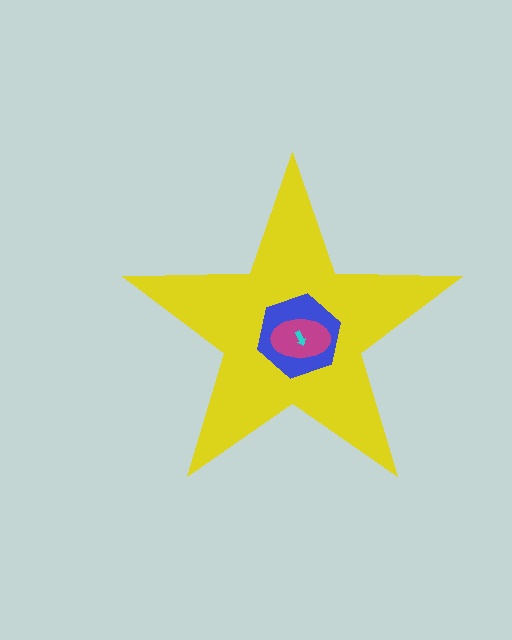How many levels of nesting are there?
4.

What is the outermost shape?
The yellow star.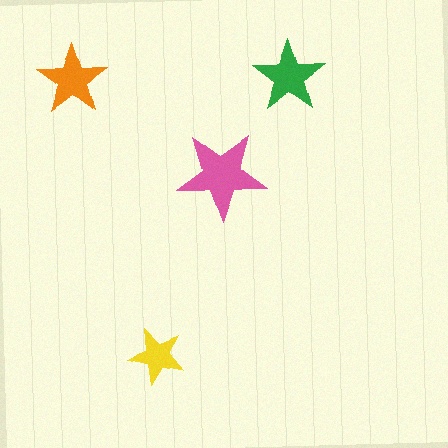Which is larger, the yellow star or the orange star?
The orange one.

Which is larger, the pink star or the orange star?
The pink one.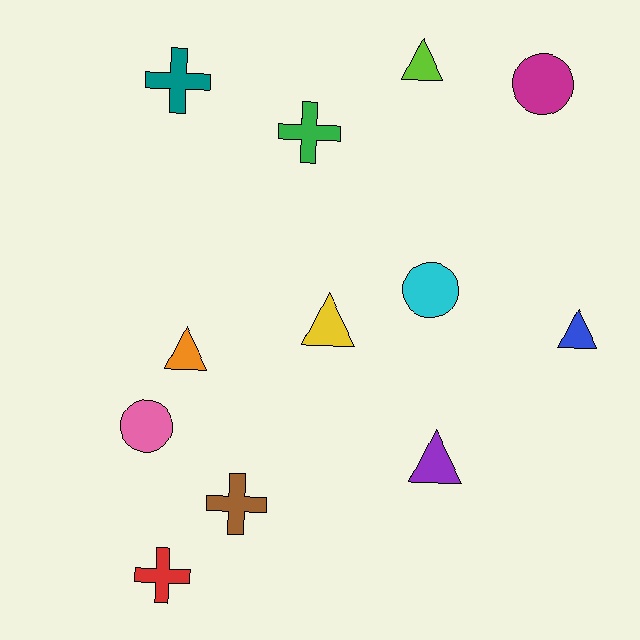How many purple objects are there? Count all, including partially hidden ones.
There is 1 purple object.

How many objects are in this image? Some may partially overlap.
There are 12 objects.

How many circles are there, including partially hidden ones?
There are 3 circles.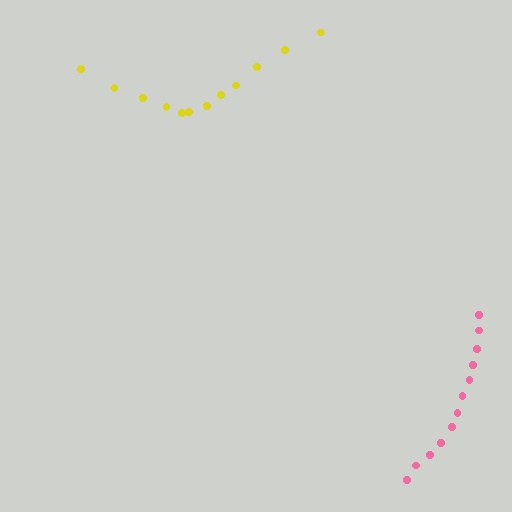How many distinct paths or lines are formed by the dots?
There are 2 distinct paths.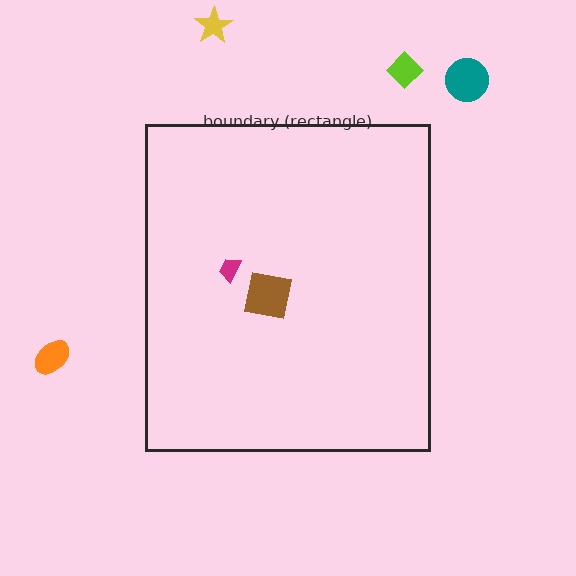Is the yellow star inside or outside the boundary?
Outside.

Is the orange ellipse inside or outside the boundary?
Outside.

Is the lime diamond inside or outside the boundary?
Outside.